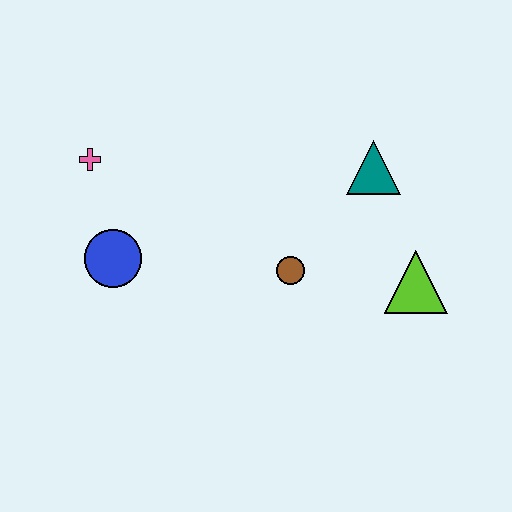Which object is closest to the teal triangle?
The lime triangle is closest to the teal triangle.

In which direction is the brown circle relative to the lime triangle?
The brown circle is to the left of the lime triangle.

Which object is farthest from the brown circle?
The pink cross is farthest from the brown circle.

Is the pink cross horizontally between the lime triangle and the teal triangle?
No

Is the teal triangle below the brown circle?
No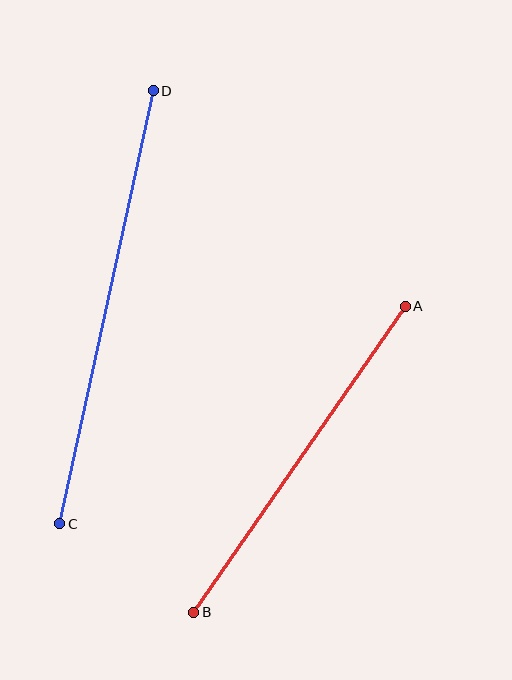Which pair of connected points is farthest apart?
Points C and D are farthest apart.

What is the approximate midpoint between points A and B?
The midpoint is at approximately (300, 459) pixels.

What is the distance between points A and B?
The distance is approximately 372 pixels.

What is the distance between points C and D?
The distance is approximately 443 pixels.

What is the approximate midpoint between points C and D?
The midpoint is at approximately (106, 307) pixels.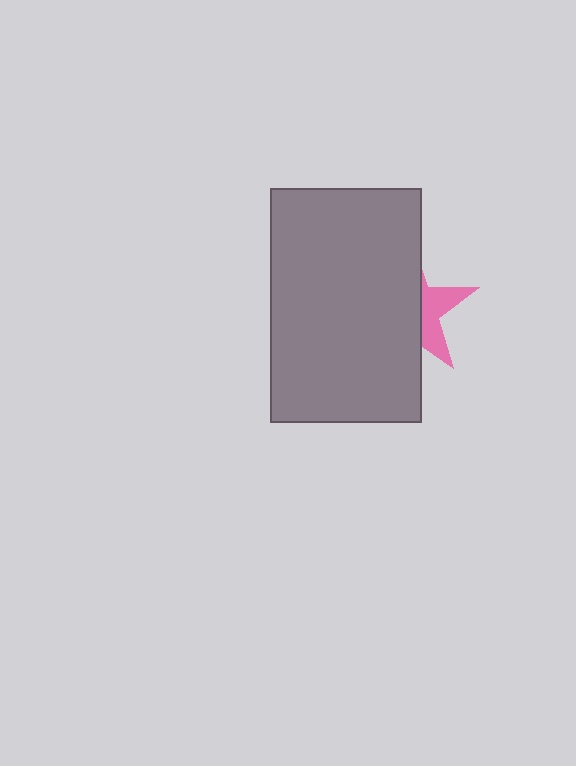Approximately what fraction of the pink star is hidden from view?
Roughly 66% of the pink star is hidden behind the gray rectangle.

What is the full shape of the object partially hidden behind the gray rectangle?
The partially hidden object is a pink star.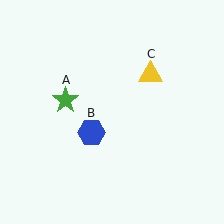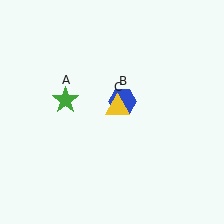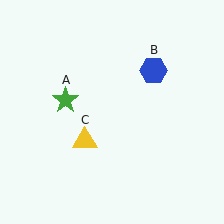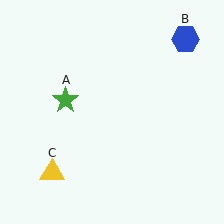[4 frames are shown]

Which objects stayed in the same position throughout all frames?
Green star (object A) remained stationary.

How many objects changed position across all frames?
2 objects changed position: blue hexagon (object B), yellow triangle (object C).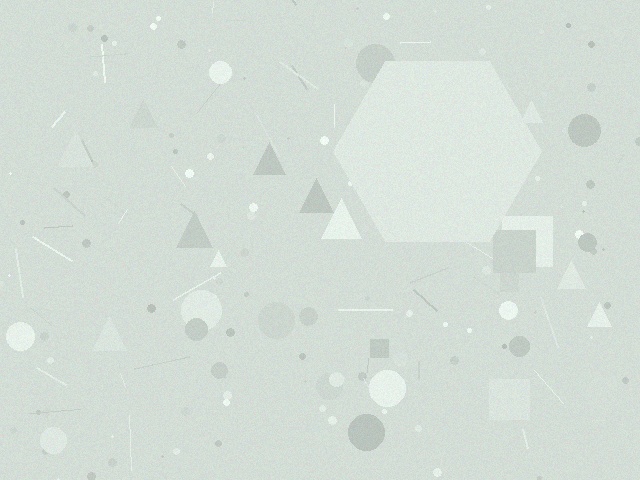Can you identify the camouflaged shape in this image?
The camouflaged shape is a hexagon.